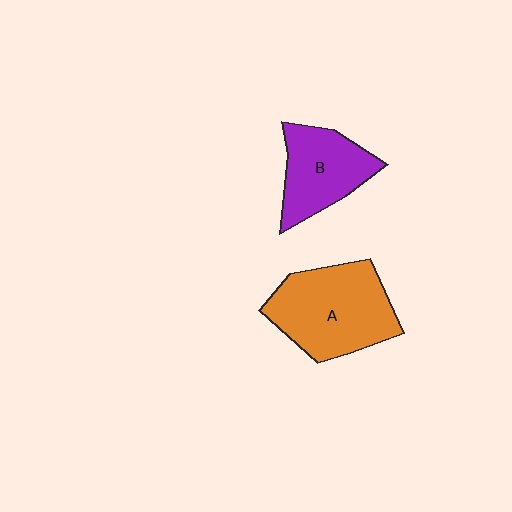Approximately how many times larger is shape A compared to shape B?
Approximately 1.4 times.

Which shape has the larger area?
Shape A (orange).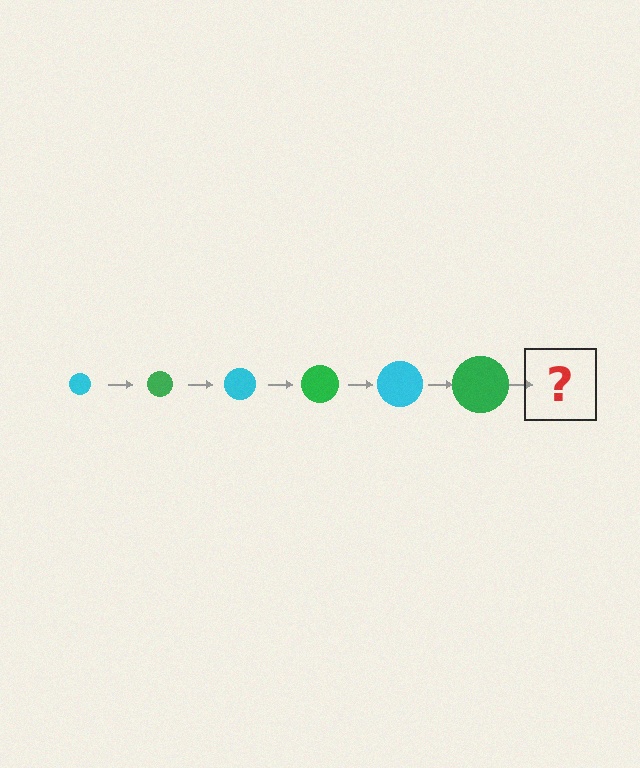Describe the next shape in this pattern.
It should be a cyan circle, larger than the previous one.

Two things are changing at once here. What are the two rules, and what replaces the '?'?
The two rules are that the circle grows larger each step and the color cycles through cyan and green. The '?' should be a cyan circle, larger than the previous one.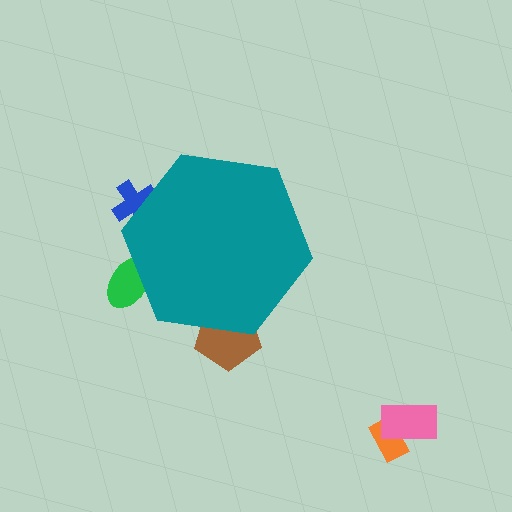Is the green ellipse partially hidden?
Yes, the green ellipse is partially hidden behind the teal hexagon.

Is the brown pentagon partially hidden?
Yes, the brown pentagon is partially hidden behind the teal hexagon.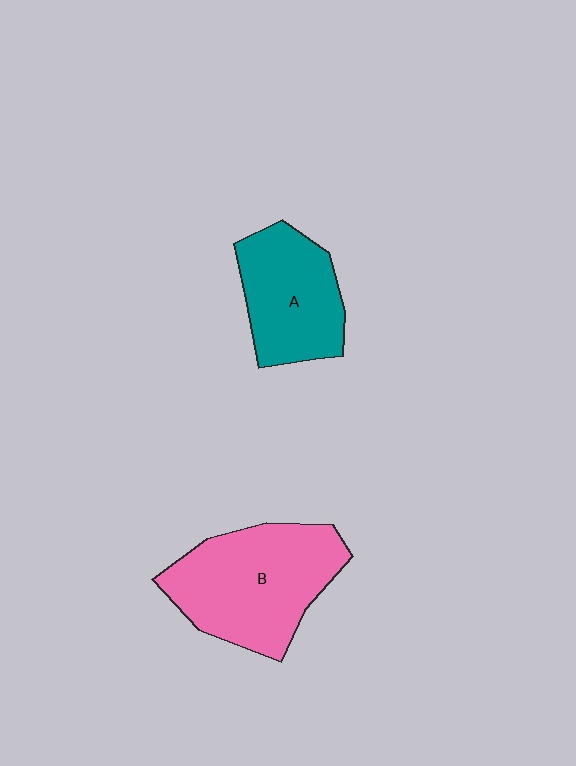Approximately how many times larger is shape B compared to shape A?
Approximately 1.4 times.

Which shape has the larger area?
Shape B (pink).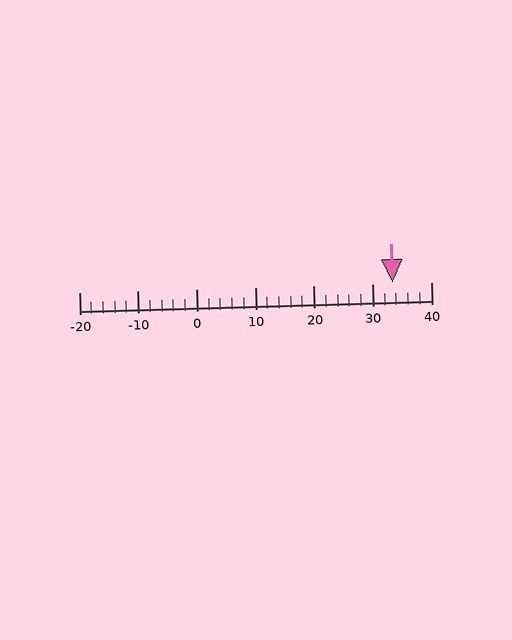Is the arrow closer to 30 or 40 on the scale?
The arrow is closer to 30.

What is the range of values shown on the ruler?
The ruler shows values from -20 to 40.